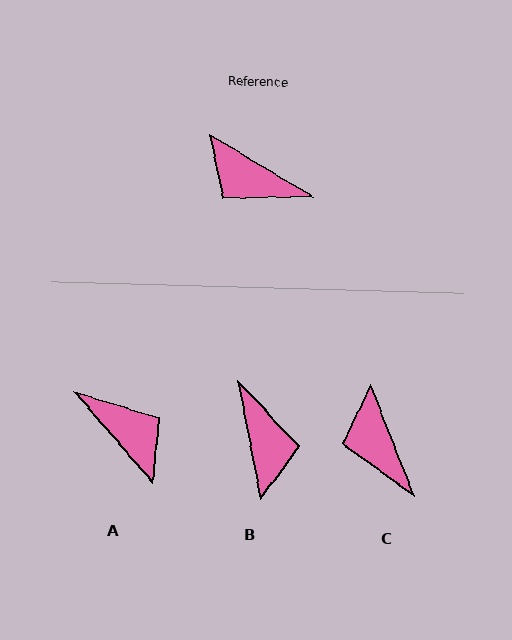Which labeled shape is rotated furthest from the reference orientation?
A, about 162 degrees away.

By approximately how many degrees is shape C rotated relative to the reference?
Approximately 38 degrees clockwise.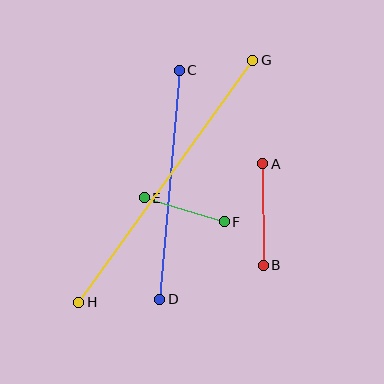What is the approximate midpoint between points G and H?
The midpoint is at approximately (166, 181) pixels.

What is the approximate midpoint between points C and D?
The midpoint is at approximately (169, 185) pixels.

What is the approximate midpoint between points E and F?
The midpoint is at approximately (184, 210) pixels.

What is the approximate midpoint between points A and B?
The midpoint is at approximately (263, 214) pixels.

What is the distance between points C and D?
The distance is approximately 230 pixels.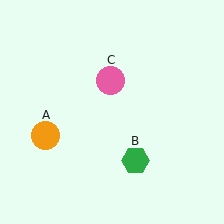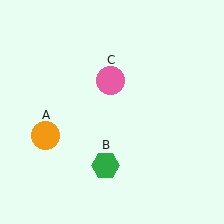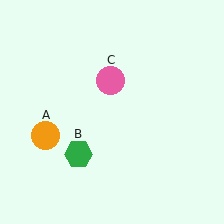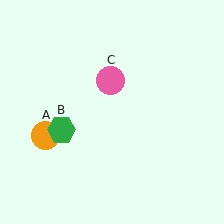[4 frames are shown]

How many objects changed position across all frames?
1 object changed position: green hexagon (object B).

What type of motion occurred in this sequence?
The green hexagon (object B) rotated clockwise around the center of the scene.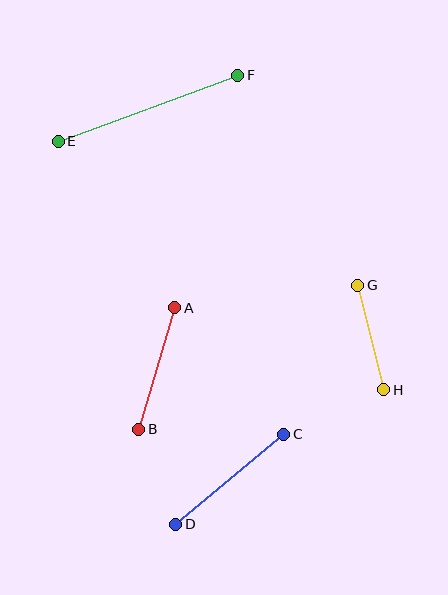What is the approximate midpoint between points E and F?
The midpoint is at approximately (148, 108) pixels.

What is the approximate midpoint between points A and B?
The midpoint is at approximately (157, 369) pixels.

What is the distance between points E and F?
The distance is approximately 191 pixels.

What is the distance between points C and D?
The distance is approximately 141 pixels.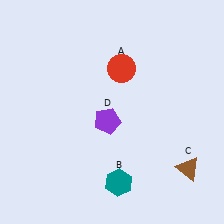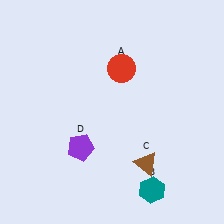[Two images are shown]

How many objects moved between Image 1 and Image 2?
3 objects moved between the two images.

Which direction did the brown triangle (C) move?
The brown triangle (C) moved left.